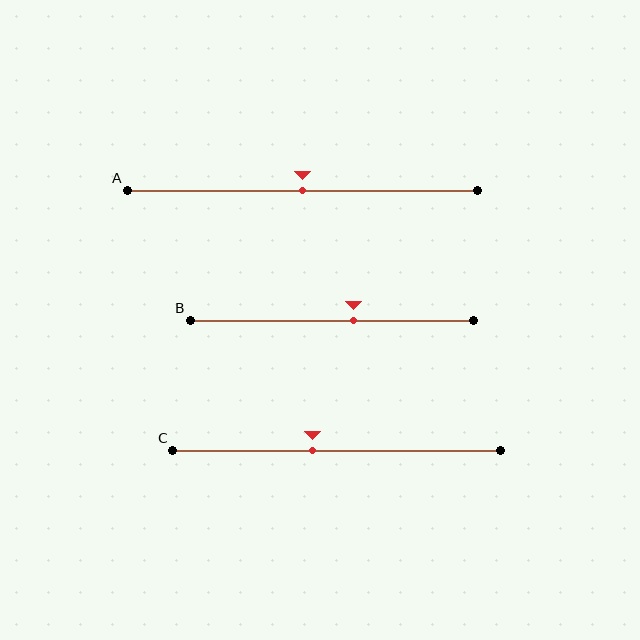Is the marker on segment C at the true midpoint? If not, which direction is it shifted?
No, the marker on segment C is shifted to the left by about 7% of the segment length.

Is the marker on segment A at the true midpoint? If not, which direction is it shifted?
Yes, the marker on segment A is at the true midpoint.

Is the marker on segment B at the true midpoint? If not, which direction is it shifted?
No, the marker on segment B is shifted to the right by about 8% of the segment length.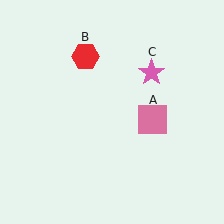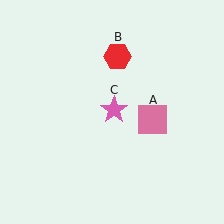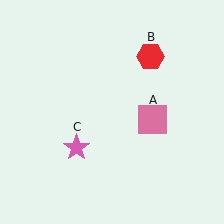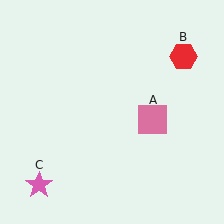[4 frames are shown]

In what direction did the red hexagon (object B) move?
The red hexagon (object B) moved right.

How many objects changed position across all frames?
2 objects changed position: red hexagon (object B), pink star (object C).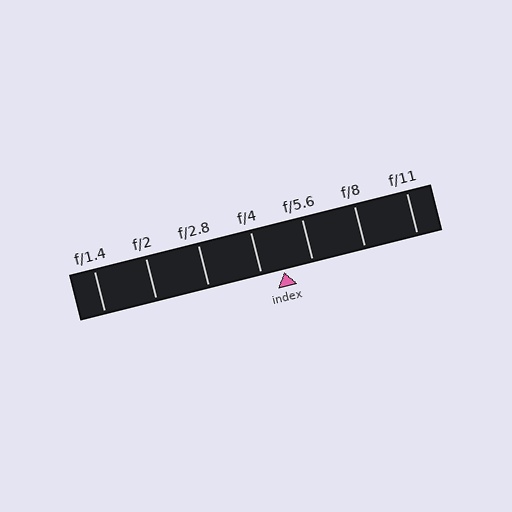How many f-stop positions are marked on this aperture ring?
There are 7 f-stop positions marked.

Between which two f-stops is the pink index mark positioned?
The index mark is between f/4 and f/5.6.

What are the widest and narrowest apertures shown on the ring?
The widest aperture shown is f/1.4 and the narrowest is f/11.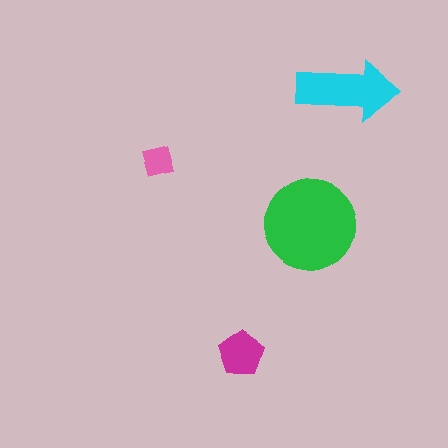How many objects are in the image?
There are 4 objects in the image.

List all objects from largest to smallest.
The green circle, the cyan arrow, the magenta pentagon, the pink square.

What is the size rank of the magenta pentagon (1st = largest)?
3rd.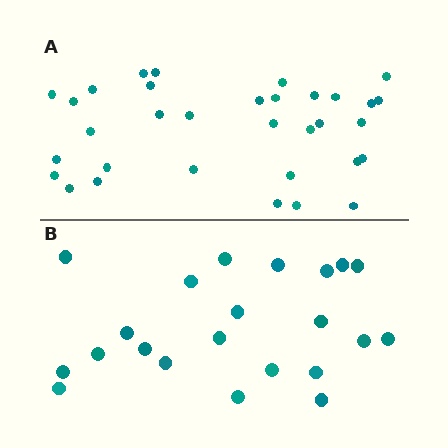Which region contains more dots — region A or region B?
Region A (the top region) has more dots.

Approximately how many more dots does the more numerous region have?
Region A has roughly 12 or so more dots than region B.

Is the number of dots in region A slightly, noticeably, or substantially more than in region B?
Region A has substantially more. The ratio is roughly 1.5 to 1.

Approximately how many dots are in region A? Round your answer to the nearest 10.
About 30 dots. (The exact count is 33, which rounds to 30.)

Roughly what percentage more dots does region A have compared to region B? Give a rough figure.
About 50% more.